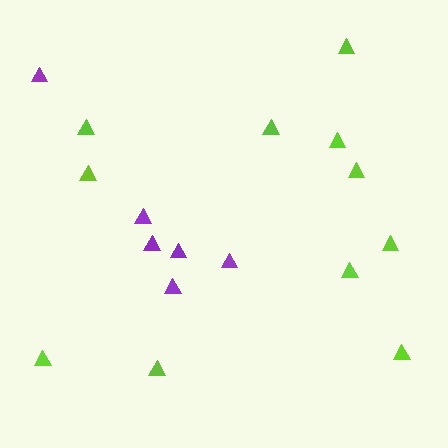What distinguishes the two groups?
There are 2 groups: one group of lime triangles (11) and one group of purple triangles (6).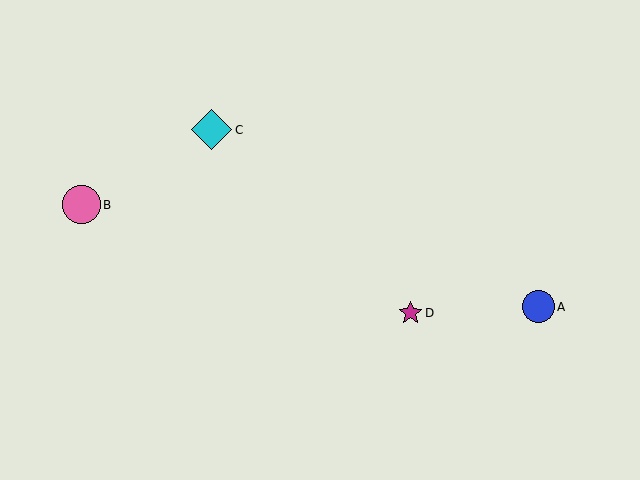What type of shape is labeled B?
Shape B is a pink circle.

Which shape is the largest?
The cyan diamond (labeled C) is the largest.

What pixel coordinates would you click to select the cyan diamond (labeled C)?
Click at (212, 130) to select the cyan diamond C.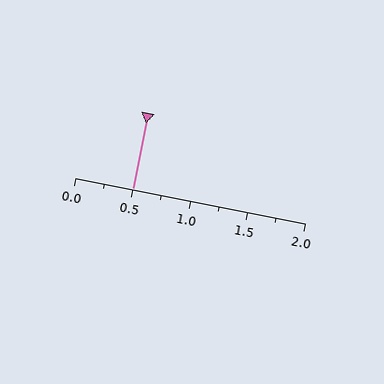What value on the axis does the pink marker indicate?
The marker indicates approximately 0.5.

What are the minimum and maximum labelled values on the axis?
The axis runs from 0.0 to 2.0.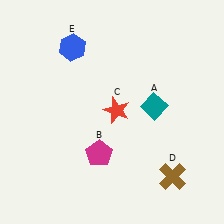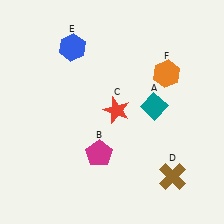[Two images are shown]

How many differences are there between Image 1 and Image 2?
There is 1 difference between the two images.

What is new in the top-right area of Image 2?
An orange hexagon (F) was added in the top-right area of Image 2.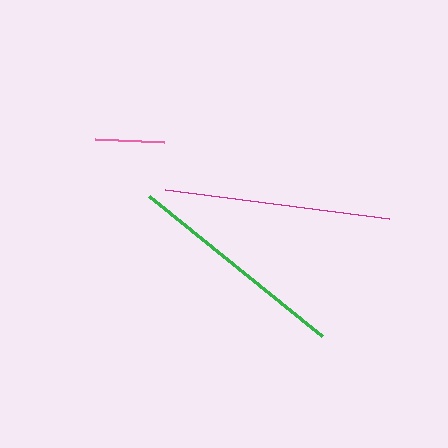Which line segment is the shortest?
The pink line is the shortest at approximately 70 pixels.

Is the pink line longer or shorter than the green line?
The green line is longer than the pink line.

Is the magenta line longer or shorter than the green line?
The magenta line is longer than the green line.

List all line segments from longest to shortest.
From longest to shortest: magenta, green, pink.